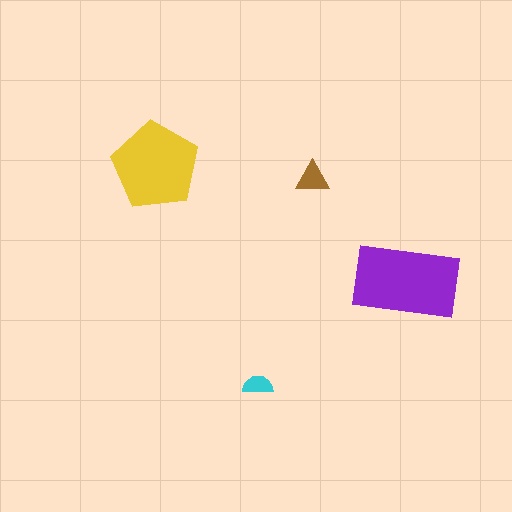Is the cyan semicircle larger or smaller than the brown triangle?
Smaller.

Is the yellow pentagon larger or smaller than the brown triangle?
Larger.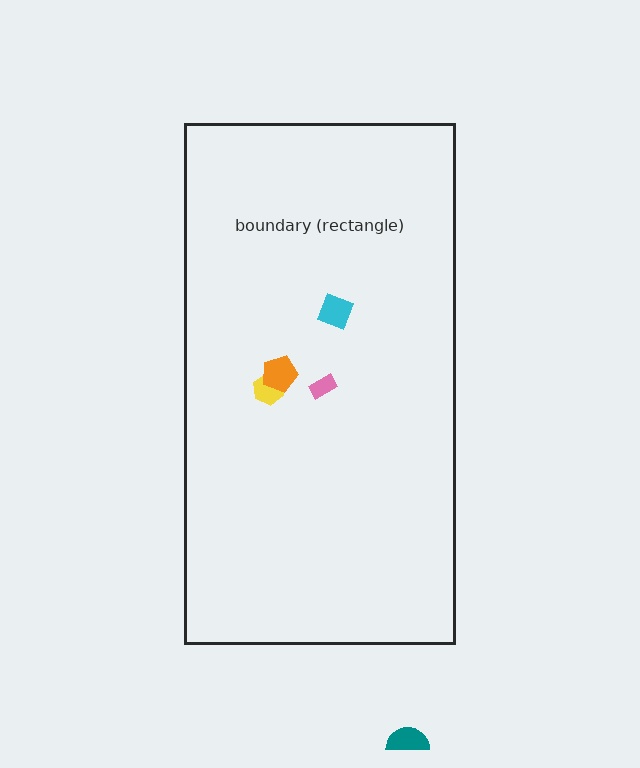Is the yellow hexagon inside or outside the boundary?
Inside.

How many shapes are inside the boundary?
4 inside, 1 outside.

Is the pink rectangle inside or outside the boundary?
Inside.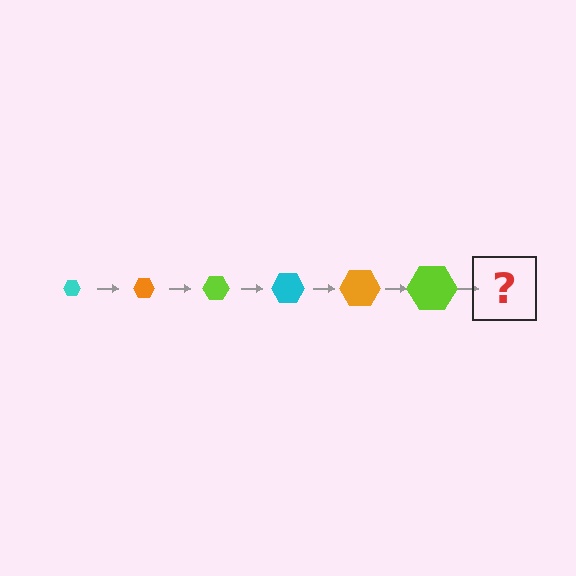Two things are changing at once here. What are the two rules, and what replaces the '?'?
The two rules are that the hexagon grows larger each step and the color cycles through cyan, orange, and lime. The '?' should be a cyan hexagon, larger than the previous one.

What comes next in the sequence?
The next element should be a cyan hexagon, larger than the previous one.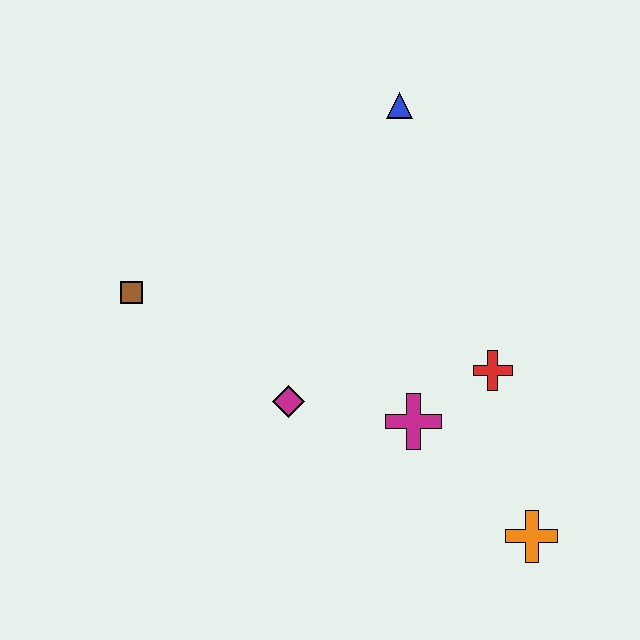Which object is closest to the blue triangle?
The red cross is closest to the blue triangle.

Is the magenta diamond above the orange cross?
Yes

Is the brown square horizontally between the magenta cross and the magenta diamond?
No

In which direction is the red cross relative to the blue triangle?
The red cross is below the blue triangle.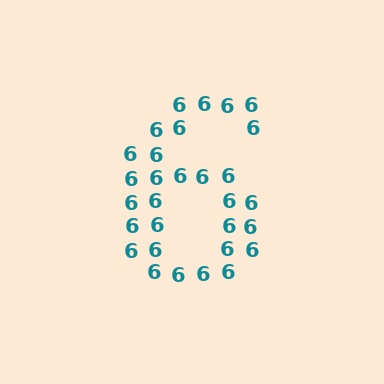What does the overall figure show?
The overall figure shows the digit 6.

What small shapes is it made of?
It is made of small digit 6's.